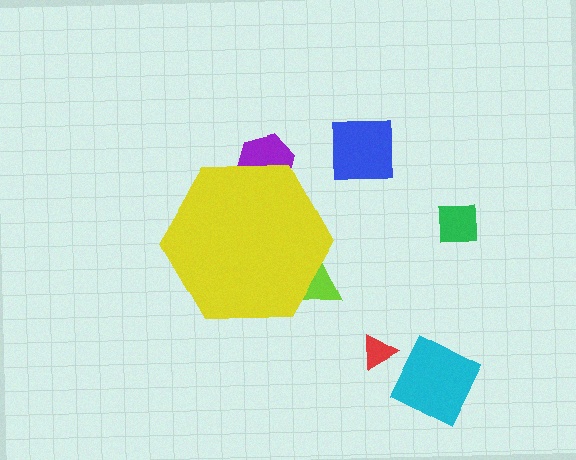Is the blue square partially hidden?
No, the blue square is fully visible.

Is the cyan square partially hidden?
No, the cyan square is fully visible.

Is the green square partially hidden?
No, the green square is fully visible.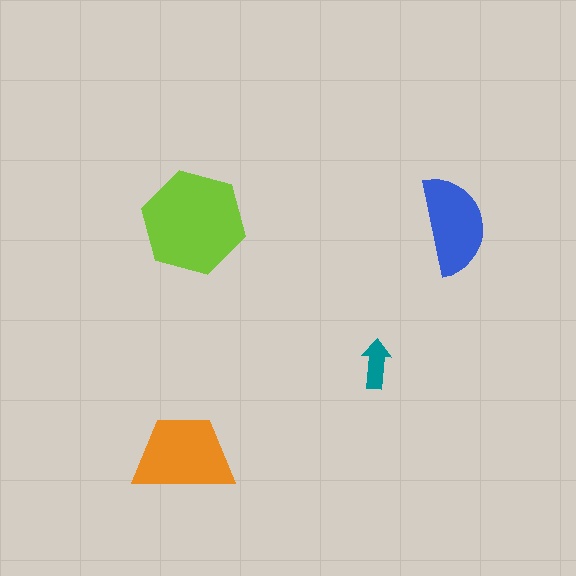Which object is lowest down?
The orange trapezoid is bottommost.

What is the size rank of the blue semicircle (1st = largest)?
3rd.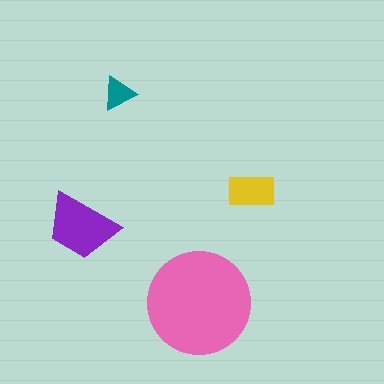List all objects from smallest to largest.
The teal triangle, the yellow rectangle, the purple trapezoid, the pink circle.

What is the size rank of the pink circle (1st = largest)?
1st.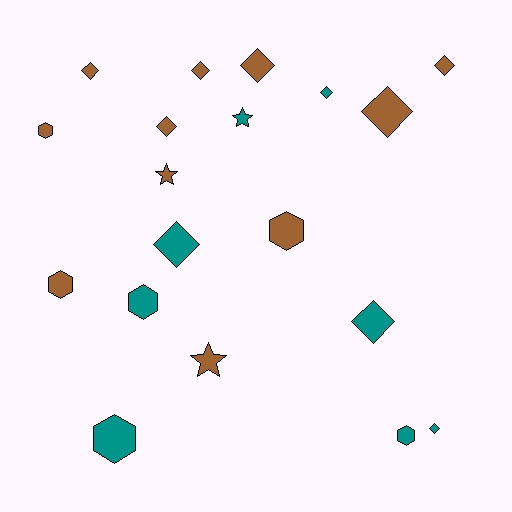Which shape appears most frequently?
Diamond, with 10 objects.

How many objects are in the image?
There are 19 objects.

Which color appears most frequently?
Brown, with 11 objects.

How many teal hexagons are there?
There are 3 teal hexagons.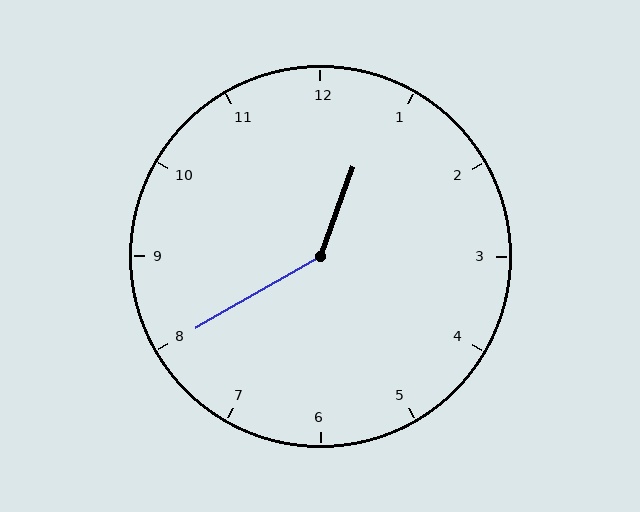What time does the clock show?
12:40.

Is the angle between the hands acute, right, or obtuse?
It is obtuse.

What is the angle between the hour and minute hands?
Approximately 140 degrees.